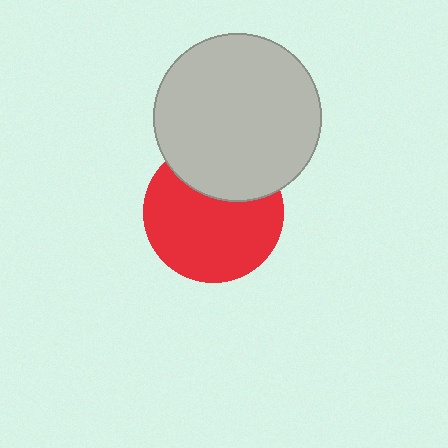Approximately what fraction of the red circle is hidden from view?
Roughly 30% of the red circle is hidden behind the light gray circle.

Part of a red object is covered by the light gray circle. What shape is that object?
It is a circle.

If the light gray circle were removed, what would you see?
You would see the complete red circle.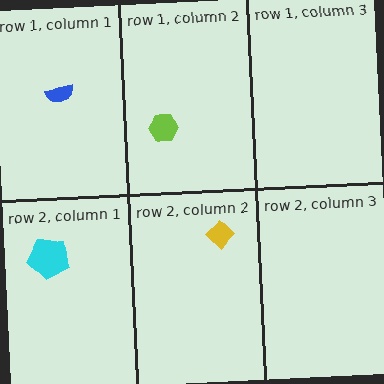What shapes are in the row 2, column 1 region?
The cyan pentagon.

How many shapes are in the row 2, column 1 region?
1.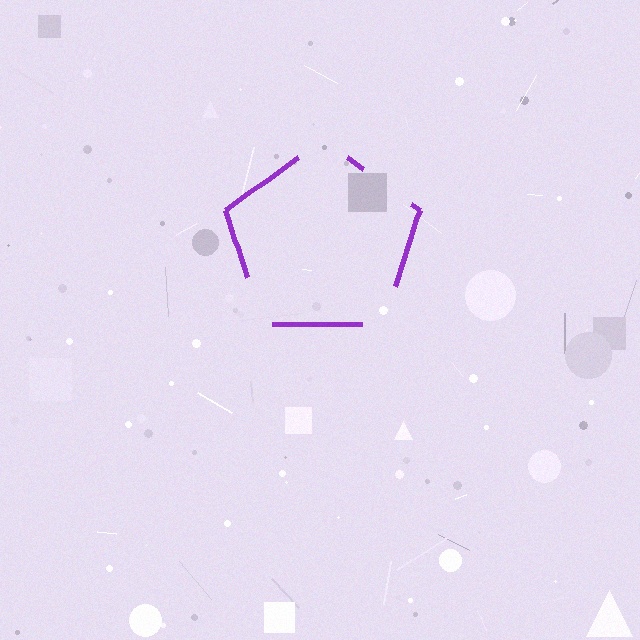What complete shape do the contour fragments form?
The contour fragments form a pentagon.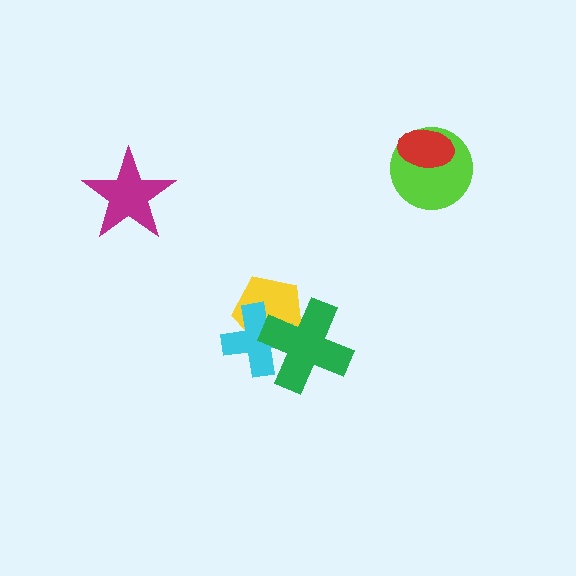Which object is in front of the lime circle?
The red ellipse is in front of the lime circle.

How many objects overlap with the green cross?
2 objects overlap with the green cross.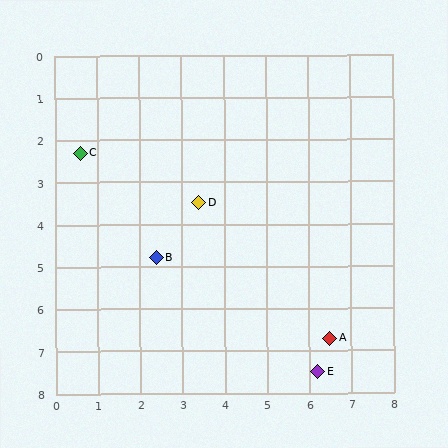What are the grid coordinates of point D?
Point D is at approximately (3.4, 3.5).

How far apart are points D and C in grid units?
Points D and C are about 3.0 grid units apart.